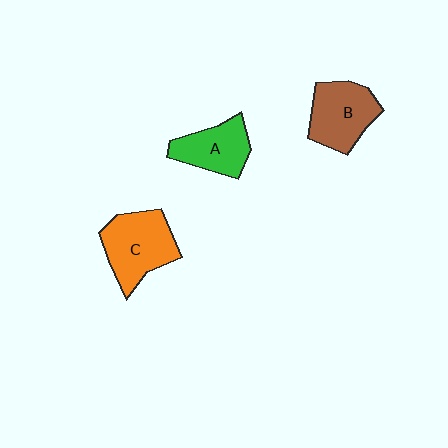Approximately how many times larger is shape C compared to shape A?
Approximately 1.3 times.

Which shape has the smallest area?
Shape A (green).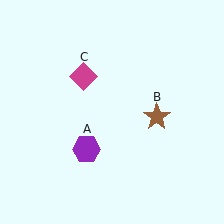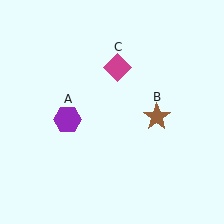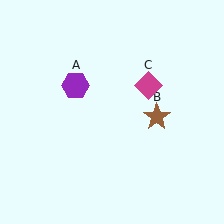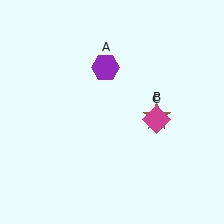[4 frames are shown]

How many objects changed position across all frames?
2 objects changed position: purple hexagon (object A), magenta diamond (object C).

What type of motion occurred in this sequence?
The purple hexagon (object A), magenta diamond (object C) rotated clockwise around the center of the scene.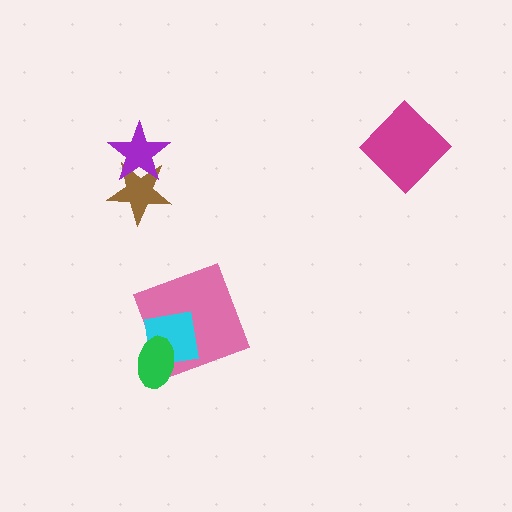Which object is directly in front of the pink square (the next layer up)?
The cyan square is directly in front of the pink square.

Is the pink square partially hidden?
Yes, it is partially covered by another shape.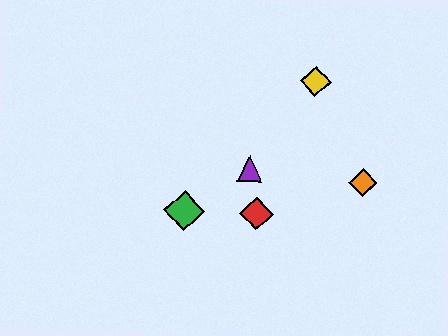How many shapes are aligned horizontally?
3 shapes (the red diamond, the blue diamond, the green diamond) are aligned horizontally.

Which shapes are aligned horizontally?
The red diamond, the blue diamond, the green diamond are aligned horizontally.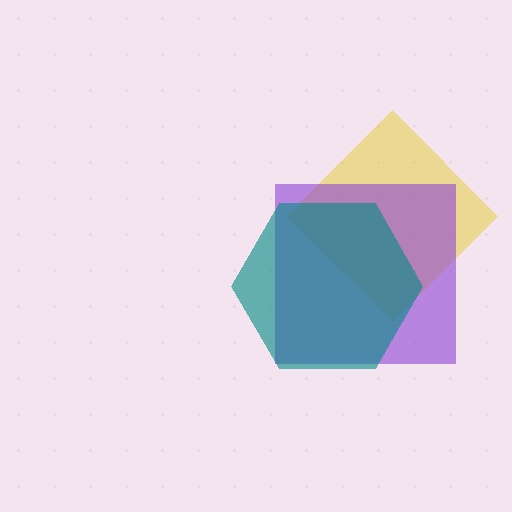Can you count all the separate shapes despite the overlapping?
Yes, there are 3 separate shapes.